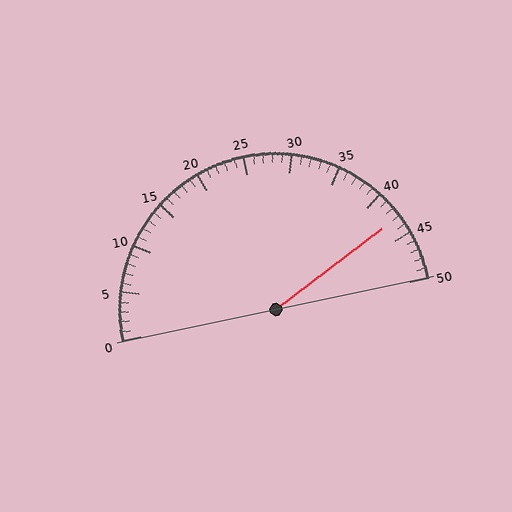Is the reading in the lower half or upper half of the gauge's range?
The reading is in the upper half of the range (0 to 50).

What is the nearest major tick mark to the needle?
The nearest major tick mark is 45.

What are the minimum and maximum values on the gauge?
The gauge ranges from 0 to 50.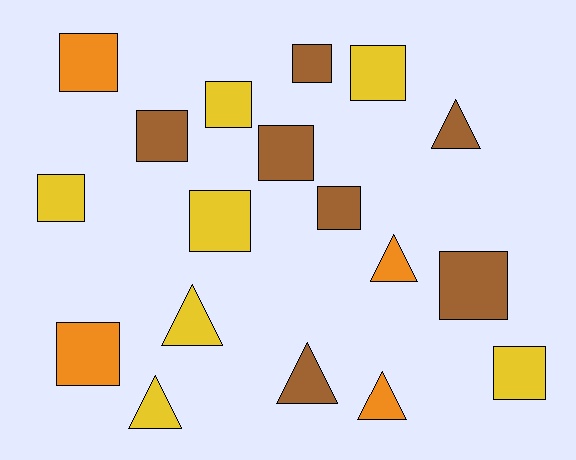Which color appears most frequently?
Yellow, with 7 objects.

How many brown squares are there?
There are 5 brown squares.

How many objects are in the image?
There are 18 objects.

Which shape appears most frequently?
Square, with 12 objects.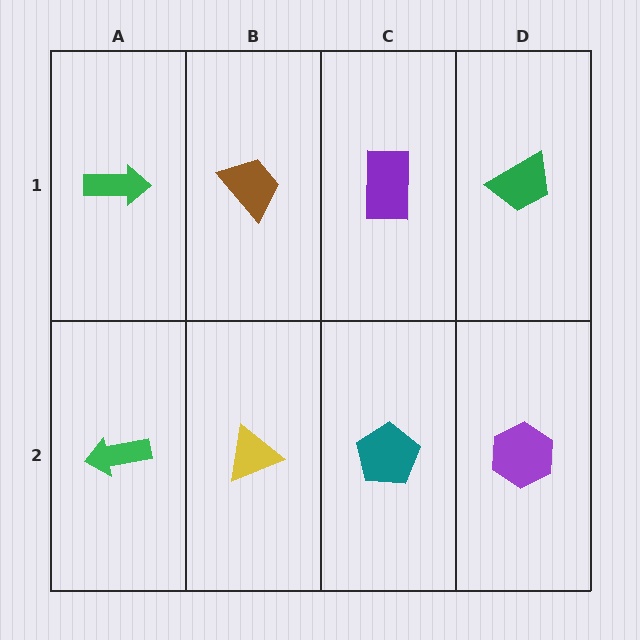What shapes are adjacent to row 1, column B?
A yellow triangle (row 2, column B), a green arrow (row 1, column A), a purple rectangle (row 1, column C).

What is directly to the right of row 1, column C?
A green trapezoid.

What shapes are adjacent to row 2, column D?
A green trapezoid (row 1, column D), a teal pentagon (row 2, column C).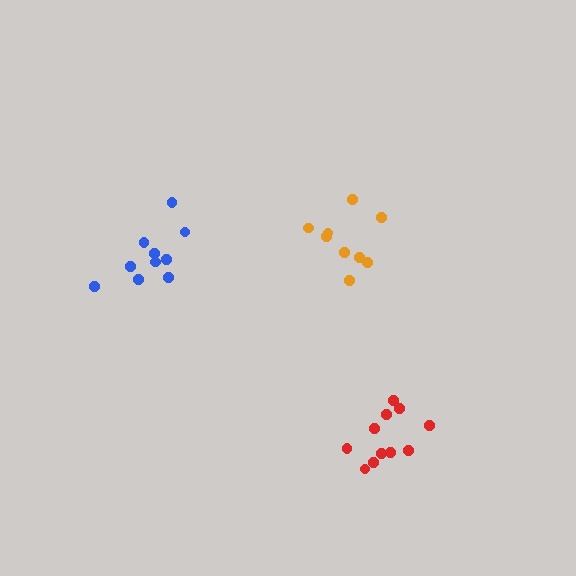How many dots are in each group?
Group 1: 11 dots, Group 2: 10 dots, Group 3: 9 dots (30 total).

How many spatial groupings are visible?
There are 3 spatial groupings.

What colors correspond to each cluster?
The clusters are colored: red, blue, orange.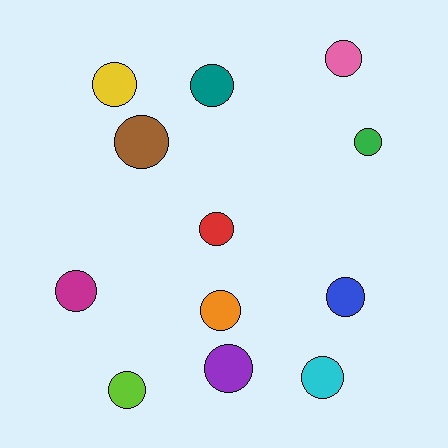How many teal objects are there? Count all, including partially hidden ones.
There is 1 teal object.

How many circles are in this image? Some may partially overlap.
There are 12 circles.